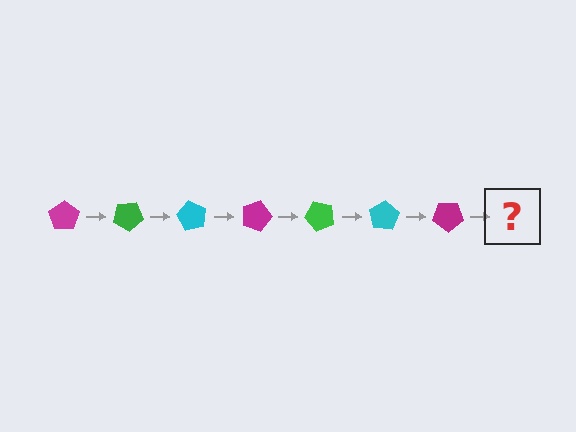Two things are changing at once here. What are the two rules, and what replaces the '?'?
The two rules are that it rotates 30 degrees each step and the color cycles through magenta, green, and cyan. The '?' should be a green pentagon, rotated 210 degrees from the start.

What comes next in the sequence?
The next element should be a green pentagon, rotated 210 degrees from the start.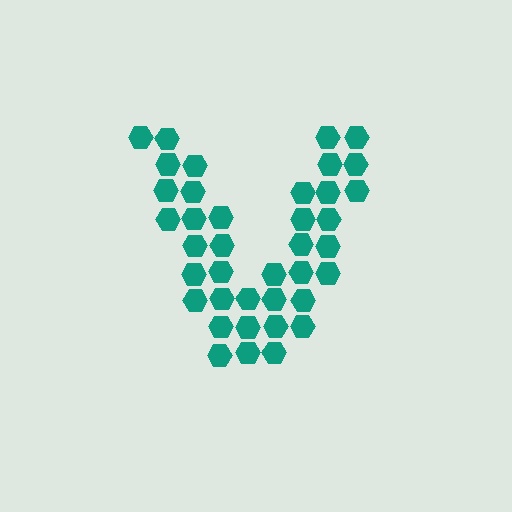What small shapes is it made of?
It is made of small hexagons.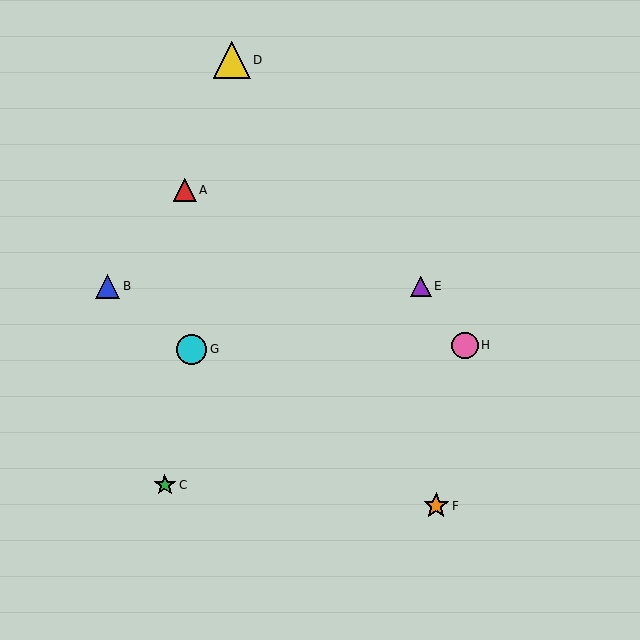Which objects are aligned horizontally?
Objects B, E are aligned horizontally.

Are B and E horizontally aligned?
Yes, both are at y≈286.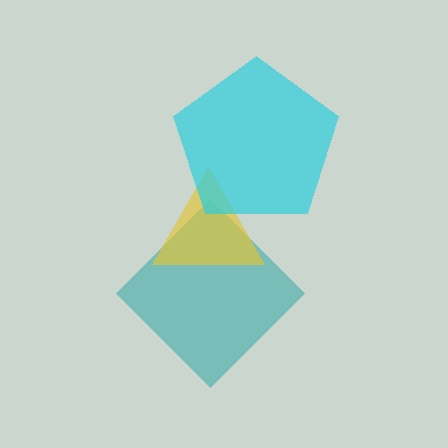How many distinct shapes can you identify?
There are 3 distinct shapes: a teal diamond, a yellow triangle, a cyan pentagon.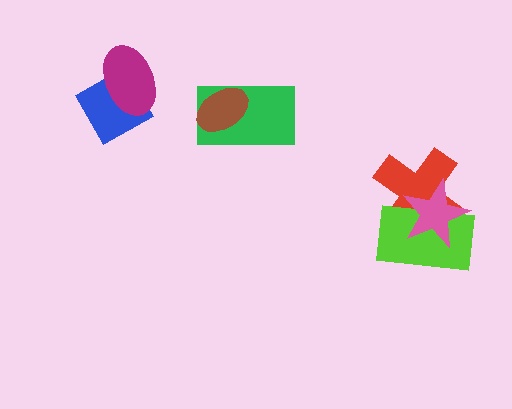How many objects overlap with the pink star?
2 objects overlap with the pink star.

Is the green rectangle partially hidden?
Yes, it is partially covered by another shape.